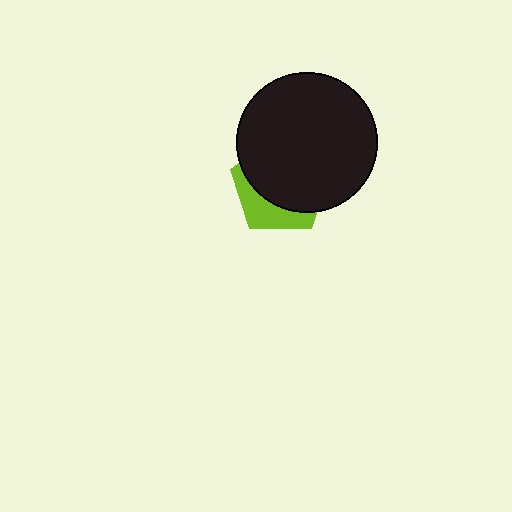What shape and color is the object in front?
The object in front is a black circle.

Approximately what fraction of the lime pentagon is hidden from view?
Roughly 69% of the lime pentagon is hidden behind the black circle.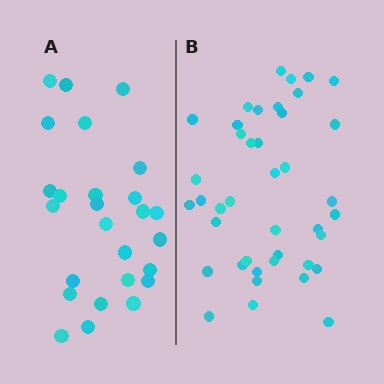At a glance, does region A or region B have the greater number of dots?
Region B (the right region) has more dots.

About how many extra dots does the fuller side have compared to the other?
Region B has approximately 15 more dots than region A.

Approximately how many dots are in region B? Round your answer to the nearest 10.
About 40 dots. (The exact count is 41, which rounds to 40.)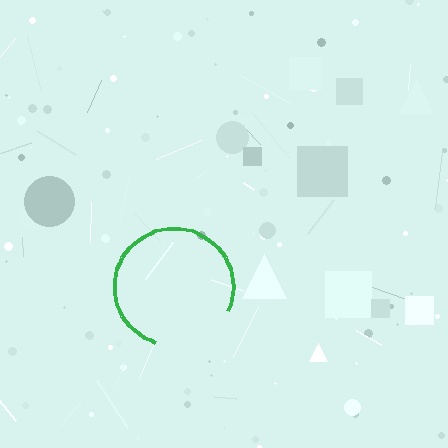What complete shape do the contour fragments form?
The contour fragments form a circle.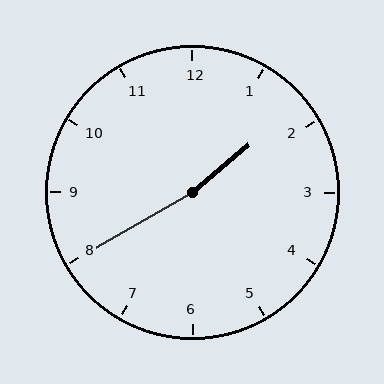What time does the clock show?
1:40.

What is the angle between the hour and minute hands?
Approximately 170 degrees.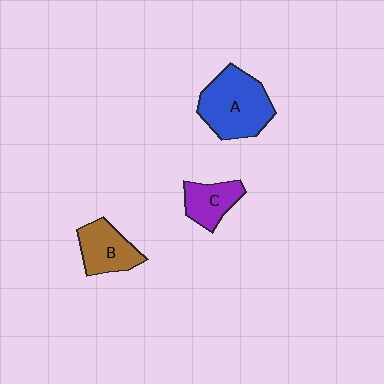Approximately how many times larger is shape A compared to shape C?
Approximately 1.9 times.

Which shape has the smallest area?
Shape C (purple).